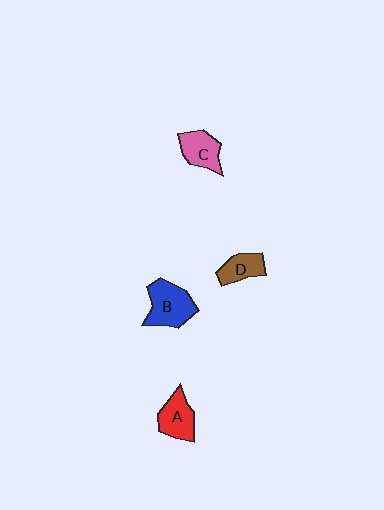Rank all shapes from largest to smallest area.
From largest to smallest: B (blue), A (red), C (pink), D (brown).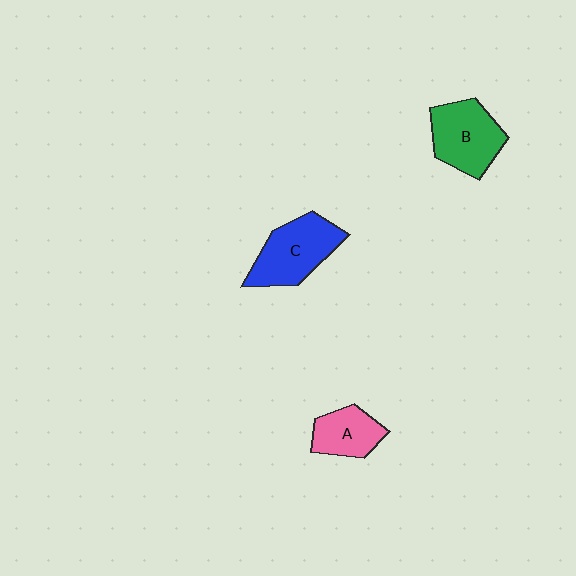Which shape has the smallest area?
Shape A (pink).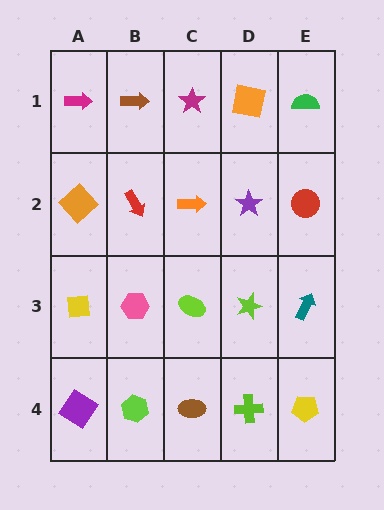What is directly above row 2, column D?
An orange square.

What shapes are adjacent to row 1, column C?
An orange arrow (row 2, column C), a brown arrow (row 1, column B), an orange square (row 1, column D).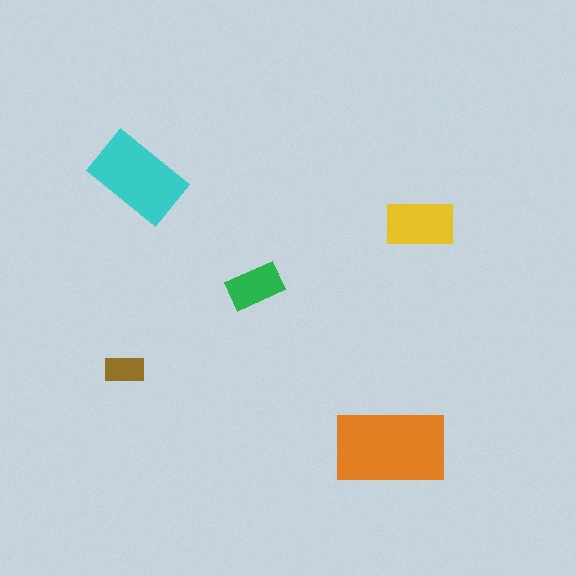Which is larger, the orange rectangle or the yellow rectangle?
The orange one.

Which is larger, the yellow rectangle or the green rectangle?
The yellow one.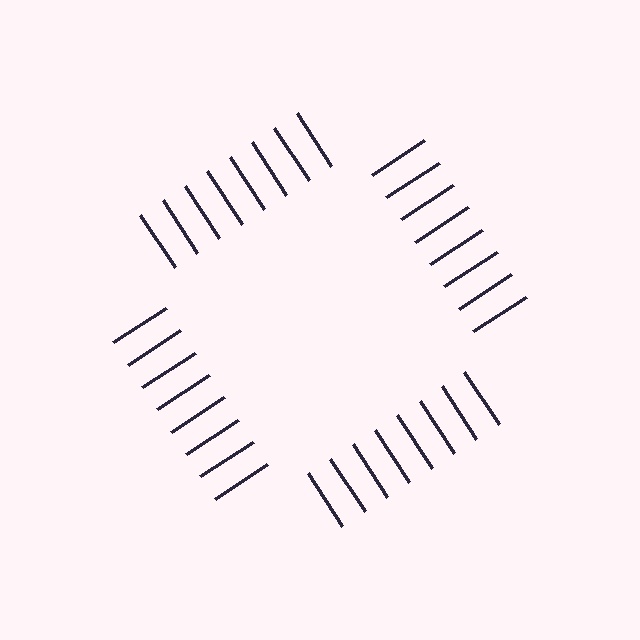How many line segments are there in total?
32 — 8 along each of the 4 edges.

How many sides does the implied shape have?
4 sides — the line-ends trace a square.